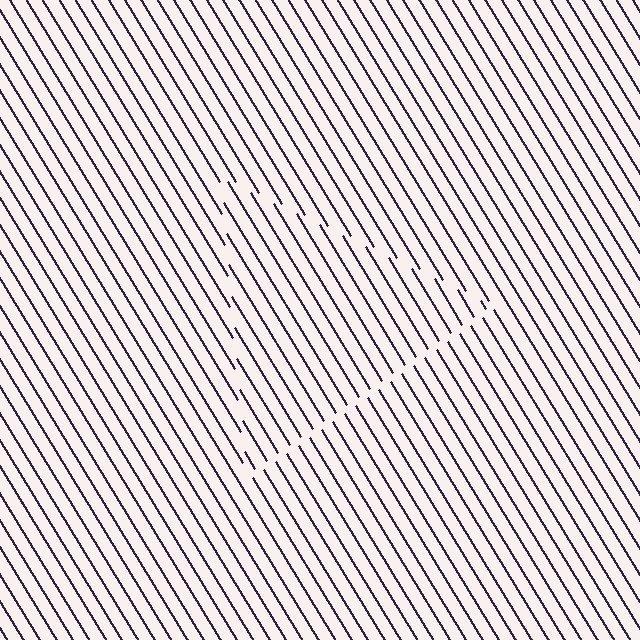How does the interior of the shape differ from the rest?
The interior of the shape contains the same grating, shifted by half a period — the contour is defined by the phase discontinuity where line-ends from the inner and outer gratings abut.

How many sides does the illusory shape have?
3 sides — the line-ends trace a triangle.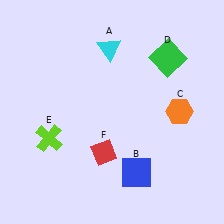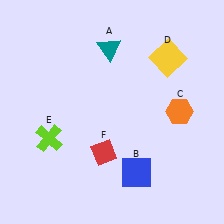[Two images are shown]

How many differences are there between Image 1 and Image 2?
There are 2 differences between the two images.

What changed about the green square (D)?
In Image 1, D is green. In Image 2, it changed to yellow.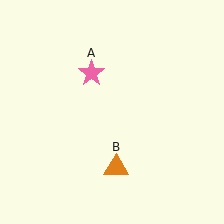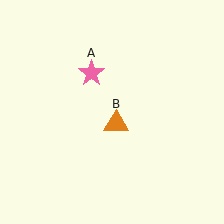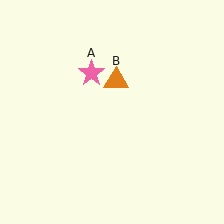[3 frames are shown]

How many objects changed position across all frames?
1 object changed position: orange triangle (object B).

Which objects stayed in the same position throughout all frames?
Pink star (object A) remained stationary.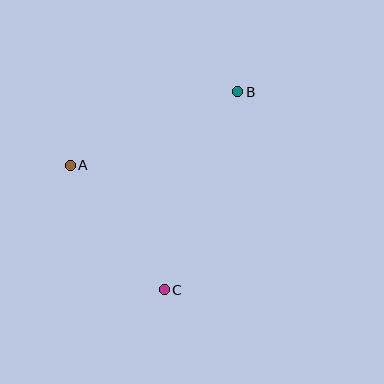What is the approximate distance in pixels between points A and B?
The distance between A and B is approximately 183 pixels.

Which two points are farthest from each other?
Points B and C are farthest from each other.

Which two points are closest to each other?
Points A and C are closest to each other.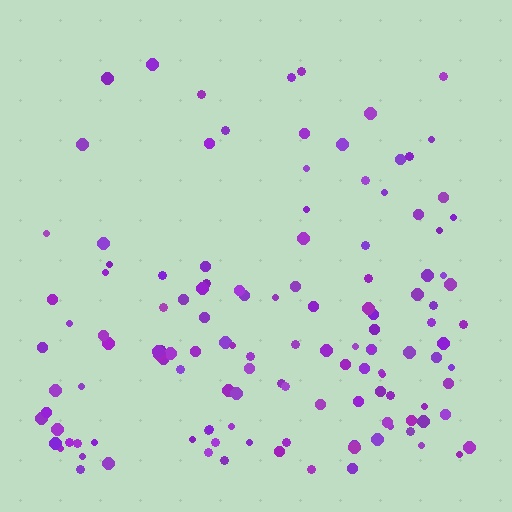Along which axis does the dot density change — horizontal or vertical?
Vertical.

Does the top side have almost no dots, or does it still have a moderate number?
Still a moderate number, just noticeably fewer than the bottom.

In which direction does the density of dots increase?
From top to bottom, with the bottom side densest.